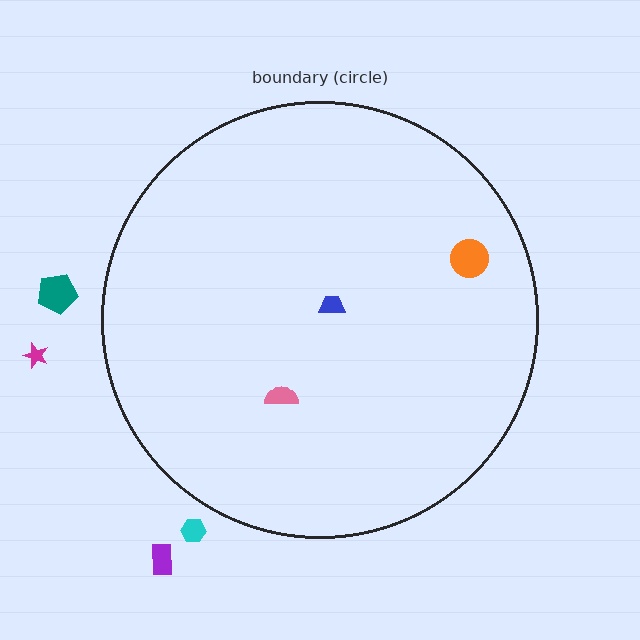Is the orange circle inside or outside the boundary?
Inside.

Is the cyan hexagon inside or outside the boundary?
Outside.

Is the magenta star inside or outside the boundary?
Outside.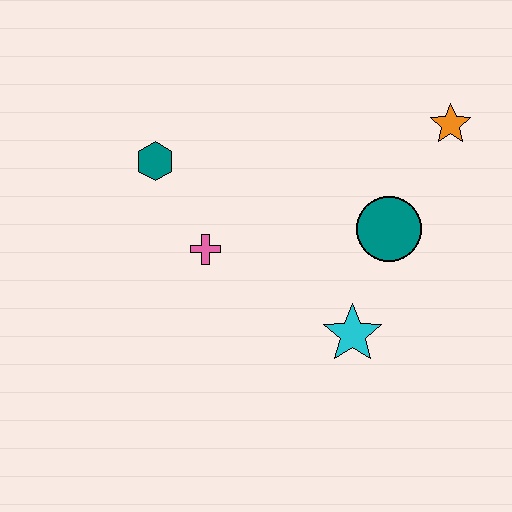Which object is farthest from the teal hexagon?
The orange star is farthest from the teal hexagon.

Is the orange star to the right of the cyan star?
Yes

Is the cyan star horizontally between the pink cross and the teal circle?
Yes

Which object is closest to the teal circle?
The cyan star is closest to the teal circle.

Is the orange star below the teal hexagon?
No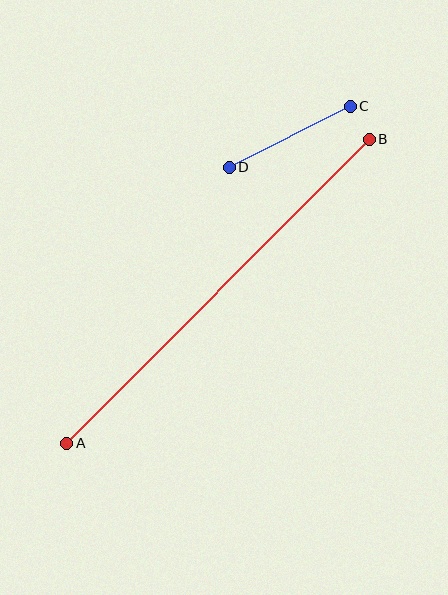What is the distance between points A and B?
The distance is approximately 429 pixels.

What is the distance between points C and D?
The distance is approximately 135 pixels.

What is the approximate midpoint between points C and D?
The midpoint is at approximately (290, 137) pixels.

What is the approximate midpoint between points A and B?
The midpoint is at approximately (218, 291) pixels.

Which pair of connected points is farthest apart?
Points A and B are farthest apart.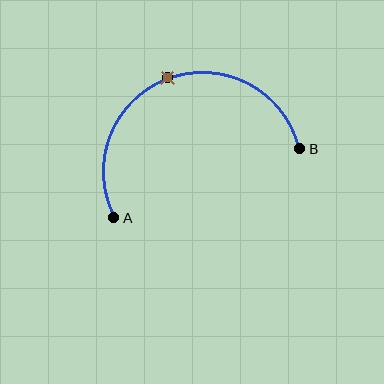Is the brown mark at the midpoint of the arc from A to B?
Yes. The brown mark lies on the arc at equal arc-length from both A and B — it is the arc midpoint.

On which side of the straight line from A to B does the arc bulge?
The arc bulges above the straight line connecting A and B.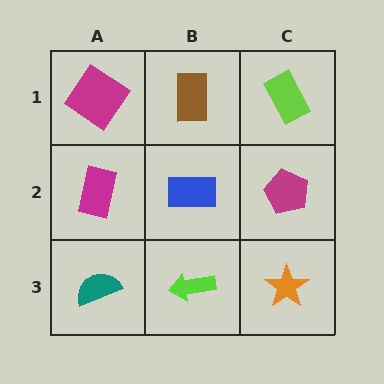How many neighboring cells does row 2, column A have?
3.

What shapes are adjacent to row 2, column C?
A lime rectangle (row 1, column C), an orange star (row 3, column C), a blue rectangle (row 2, column B).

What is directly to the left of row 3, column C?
A lime arrow.